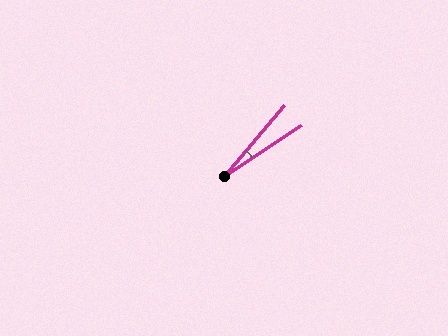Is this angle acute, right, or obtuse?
It is acute.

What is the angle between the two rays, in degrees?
Approximately 16 degrees.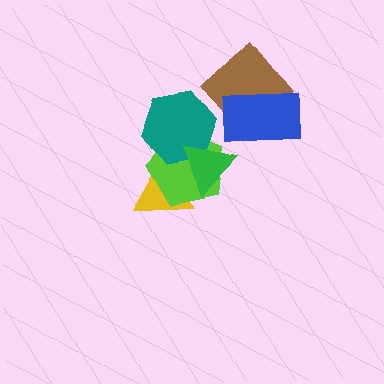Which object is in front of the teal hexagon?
The green triangle is in front of the teal hexagon.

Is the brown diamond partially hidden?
Yes, it is partially covered by another shape.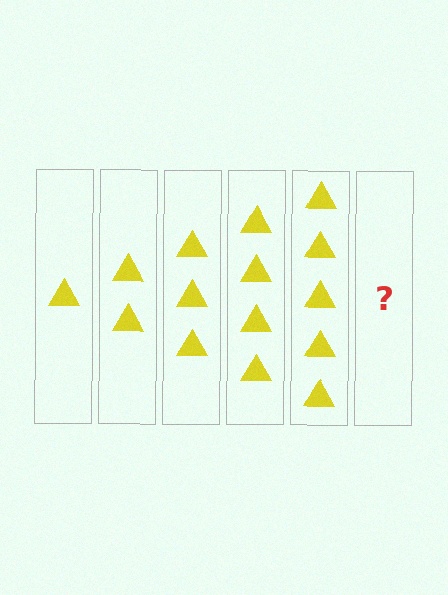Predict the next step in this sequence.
The next step is 6 triangles.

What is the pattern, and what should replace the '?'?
The pattern is that each step adds one more triangle. The '?' should be 6 triangles.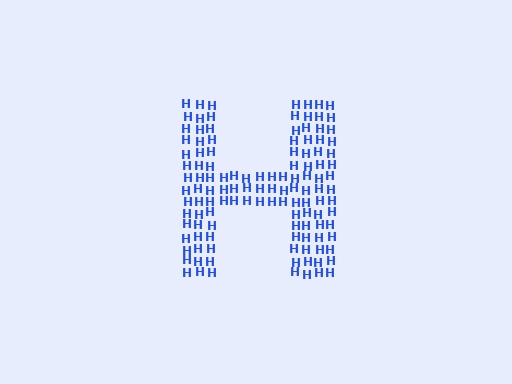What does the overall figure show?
The overall figure shows the letter H.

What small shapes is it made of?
It is made of small letter H's.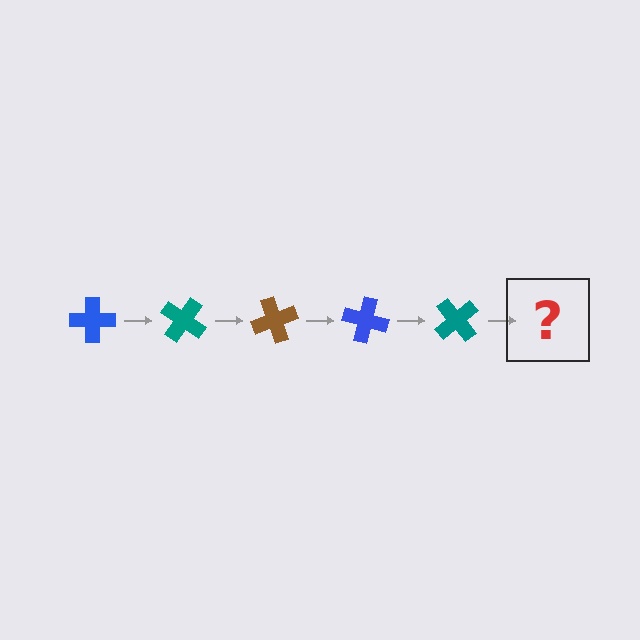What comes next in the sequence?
The next element should be a brown cross, rotated 175 degrees from the start.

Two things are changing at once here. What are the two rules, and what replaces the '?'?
The two rules are that it rotates 35 degrees each step and the color cycles through blue, teal, and brown. The '?' should be a brown cross, rotated 175 degrees from the start.